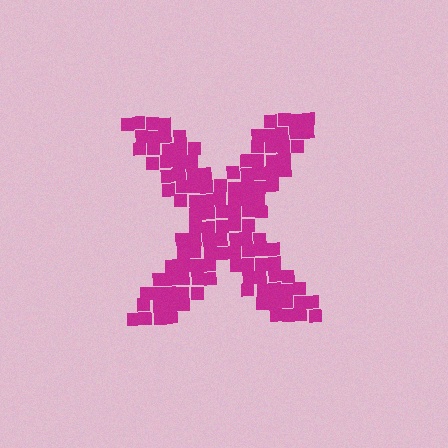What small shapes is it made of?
It is made of small squares.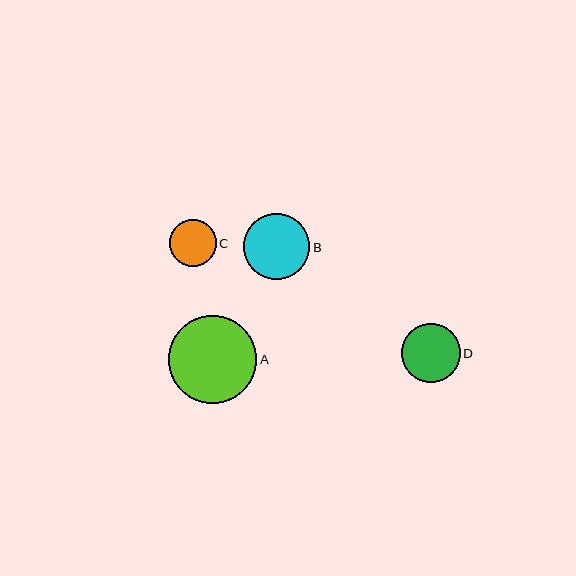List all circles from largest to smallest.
From largest to smallest: A, B, D, C.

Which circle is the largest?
Circle A is the largest with a size of approximately 88 pixels.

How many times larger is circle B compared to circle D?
Circle B is approximately 1.1 times the size of circle D.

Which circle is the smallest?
Circle C is the smallest with a size of approximately 47 pixels.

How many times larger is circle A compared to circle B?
Circle A is approximately 1.3 times the size of circle B.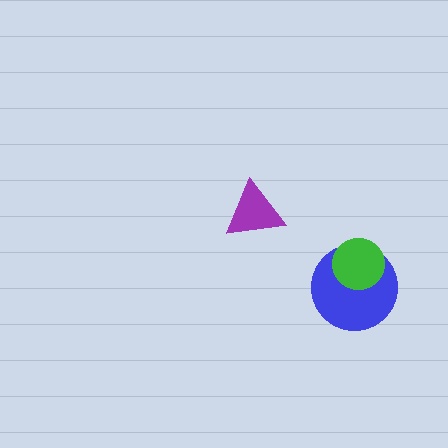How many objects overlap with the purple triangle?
0 objects overlap with the purple triangle.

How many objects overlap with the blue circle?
1 object overlaps with the blue circle.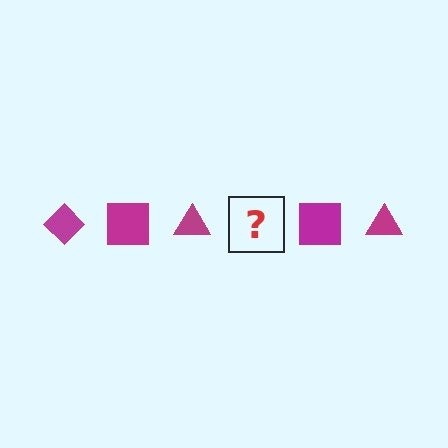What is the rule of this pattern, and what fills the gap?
The rule is that the pattern cycles through diamond, square, triangle shapes in magenta. The gap should be filled with a magenta diamond.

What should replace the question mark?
The question mark should be replaced with a magenta diamond.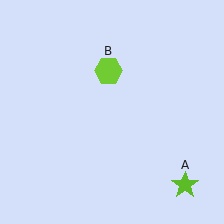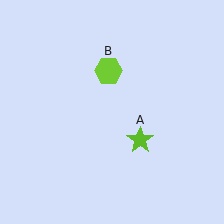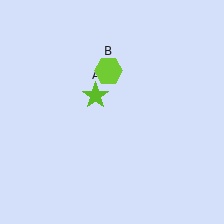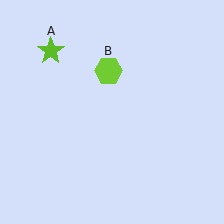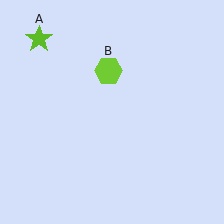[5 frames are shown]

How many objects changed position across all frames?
1 object changed position: lime star (object A).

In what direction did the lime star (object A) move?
The lime star (object A) moved up and to the left.